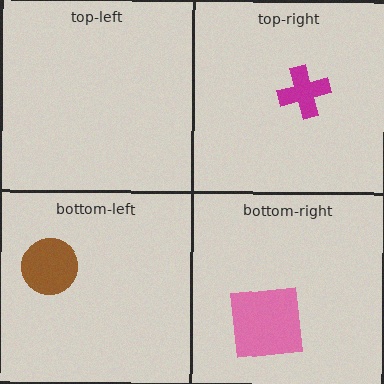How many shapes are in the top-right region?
1.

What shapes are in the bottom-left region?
The brown circle.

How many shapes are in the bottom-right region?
1.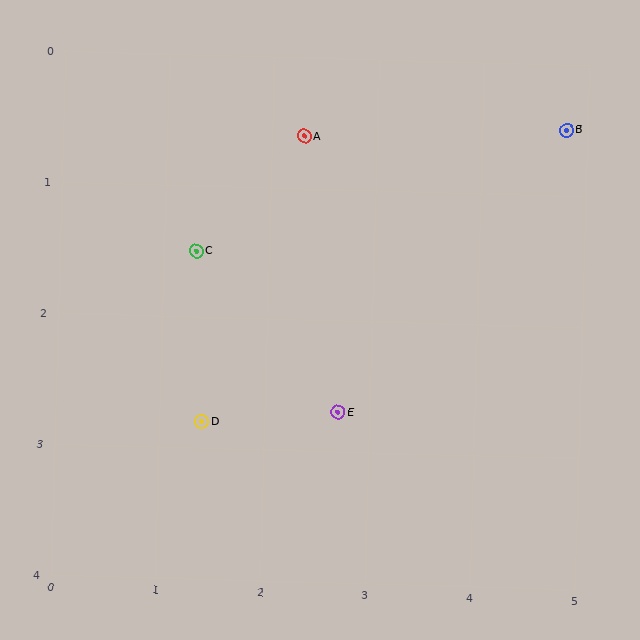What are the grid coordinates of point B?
Point B is at approximately (4.8, 0.5).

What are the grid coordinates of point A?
Point A is at approximately (2.3, 0.6).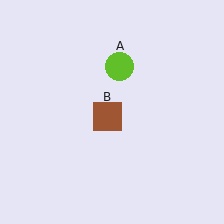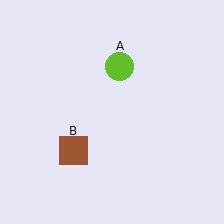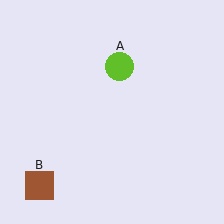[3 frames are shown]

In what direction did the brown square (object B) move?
The brown square (object B) moved down and to the left.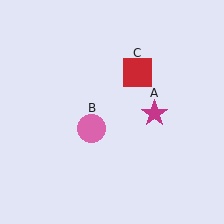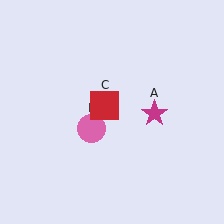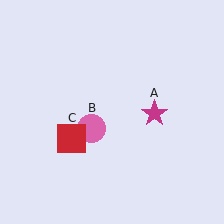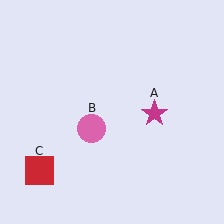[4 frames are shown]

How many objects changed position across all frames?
1 object changed position: red square (object C).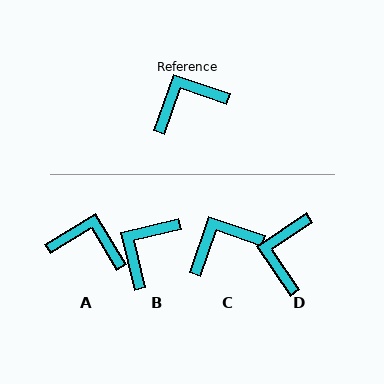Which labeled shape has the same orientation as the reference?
C.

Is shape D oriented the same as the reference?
No, it is off by about 53 degrees.